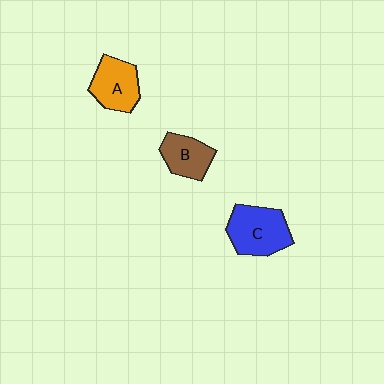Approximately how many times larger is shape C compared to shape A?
Approximately 1.2 times.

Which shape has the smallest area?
Shape B (brown).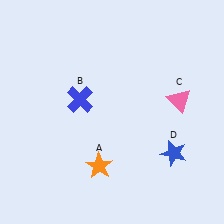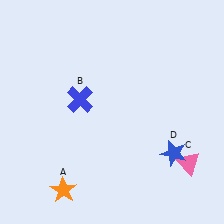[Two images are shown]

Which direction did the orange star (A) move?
The orange star (A) moved left.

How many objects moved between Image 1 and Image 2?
2 objects moved between the two images.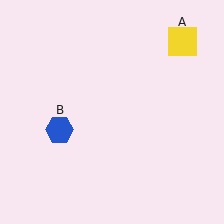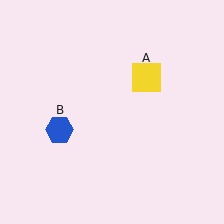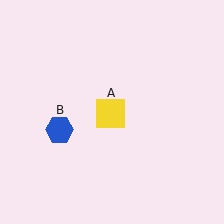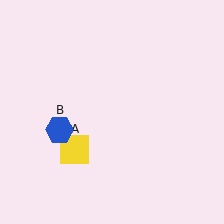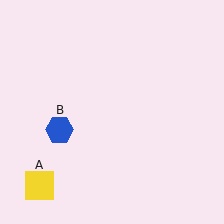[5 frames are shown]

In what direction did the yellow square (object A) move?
The yellow square (object A) moved down and to the left.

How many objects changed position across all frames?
1 object changed position: yellow square (object A).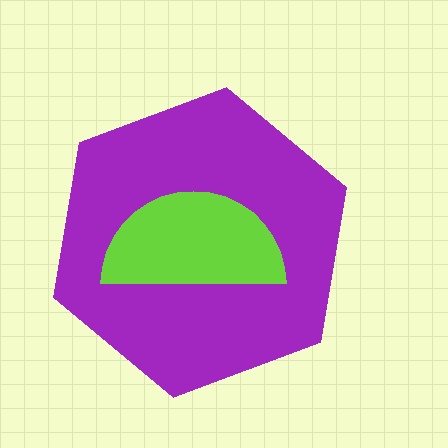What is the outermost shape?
The purple hexagon.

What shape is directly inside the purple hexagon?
The lime semicircle.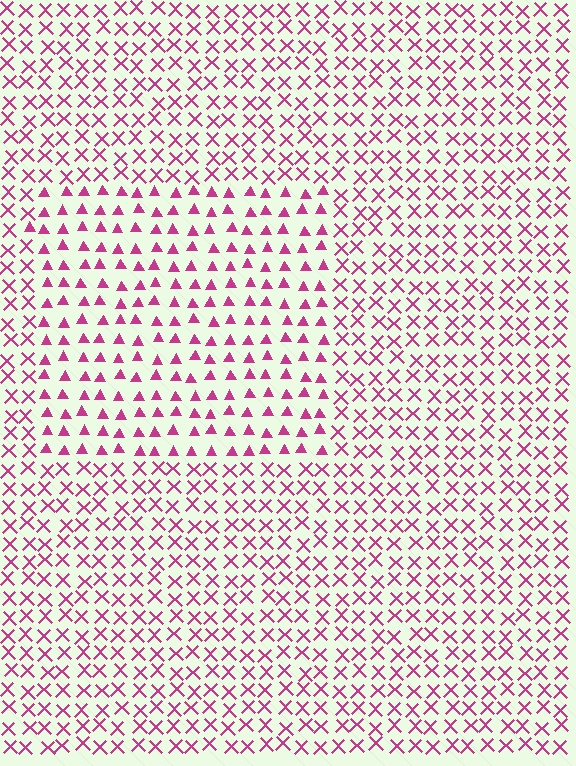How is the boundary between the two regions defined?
The boundary is defined by a change in element shape: triangles inside vs. X marks outside. All elements share the same color and spacing.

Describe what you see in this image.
The image is filled with small magenta elements arranged in a uniform grid. A rectangle-shaped region contains triangles, while the surrounding area contains X marks. The boundary is defined purely by the change in element shape.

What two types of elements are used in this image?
The image uses triangles inside the rectangle region and X marks outside it.